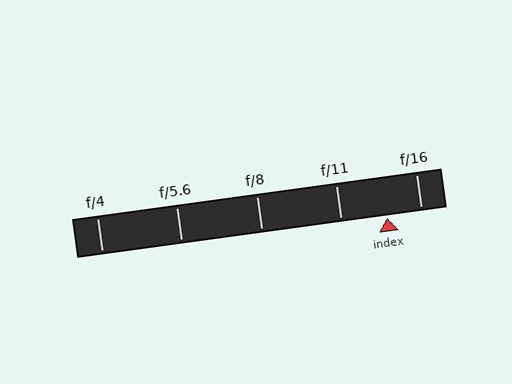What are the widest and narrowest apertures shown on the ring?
The widest aperture shown is f/4 and the narrowest is f/16.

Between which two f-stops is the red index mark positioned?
The index mark is between f/11 and f/16.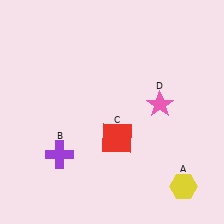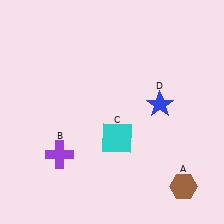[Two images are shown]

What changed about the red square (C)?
In Image 1, C is red. In Image 2, it changed to cyan.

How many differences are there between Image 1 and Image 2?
There are 3 differences between the two images.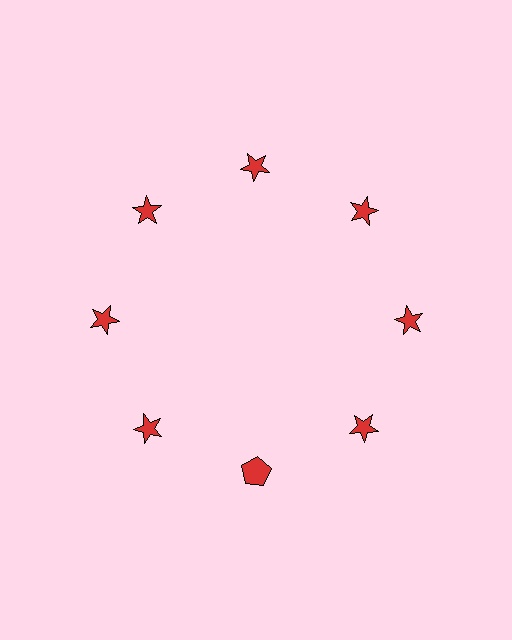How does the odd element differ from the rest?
It has a different shape: pentagon instead of star.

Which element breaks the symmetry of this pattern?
The red pentagon at roughly the 6 o'clock position breaks the symmetry. All other shapes are red stars.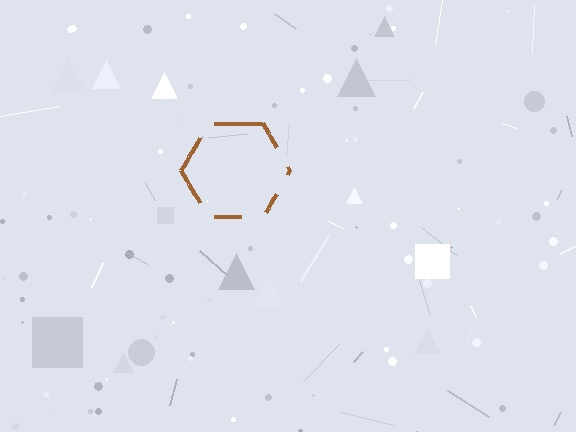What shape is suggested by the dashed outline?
The dashed outline suggests a hexagon.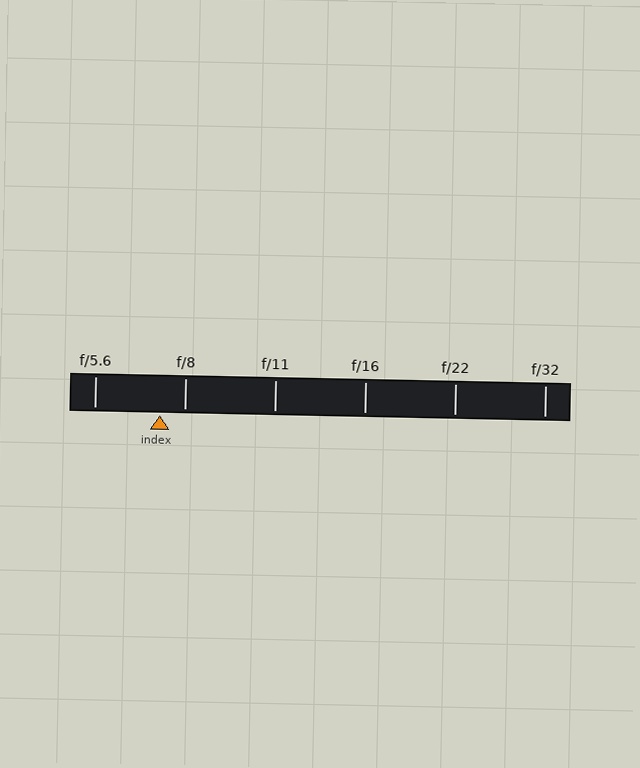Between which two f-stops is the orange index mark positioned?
The index mark is between f/5.6 and f/8.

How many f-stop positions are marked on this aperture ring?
There are 6 f-stop positions marked.